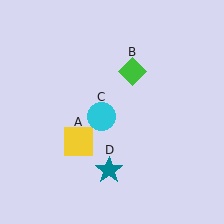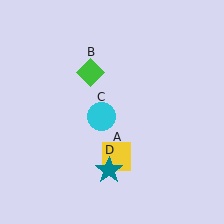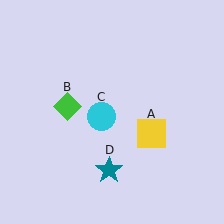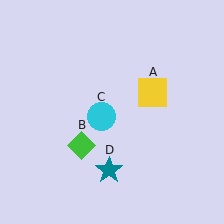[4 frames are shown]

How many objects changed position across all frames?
2 objects changed position: yellow square (object A), green diamond (object B).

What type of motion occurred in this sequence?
The yellow square (object A), green diamond (object B) rotated counterclockwise around the center of the scene.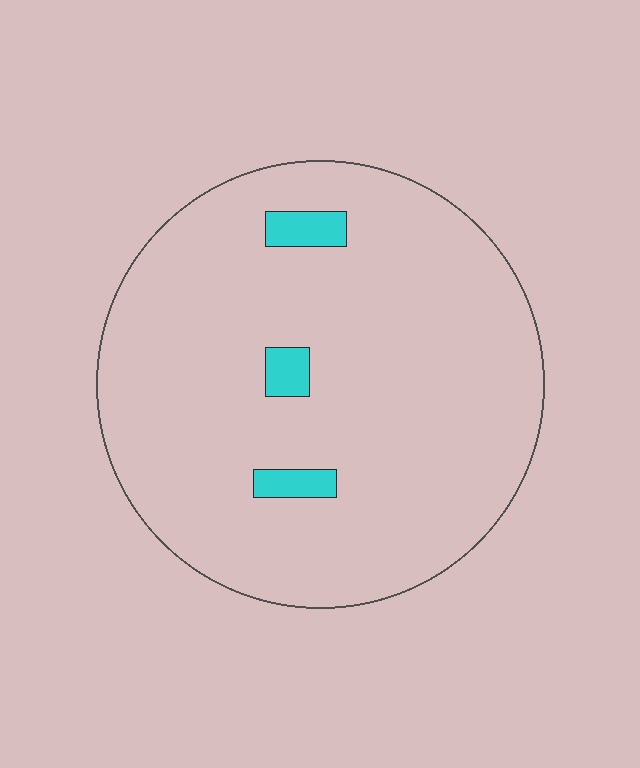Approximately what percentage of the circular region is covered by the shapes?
Approximately 5%.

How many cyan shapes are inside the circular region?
3.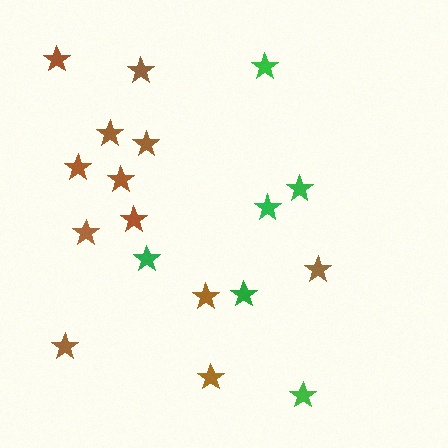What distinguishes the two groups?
There are 2 groups: one group of green stars (6) and one group of brown stars (12).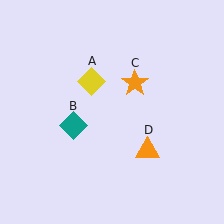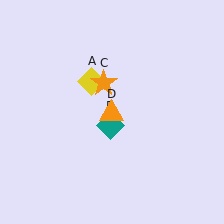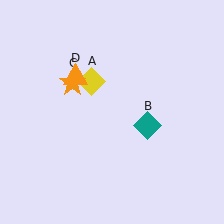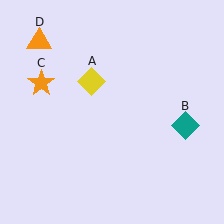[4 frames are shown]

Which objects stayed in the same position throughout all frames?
Yellow diamond (object A) remained stationary.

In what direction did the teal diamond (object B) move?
The teal diamond (object B) moved right.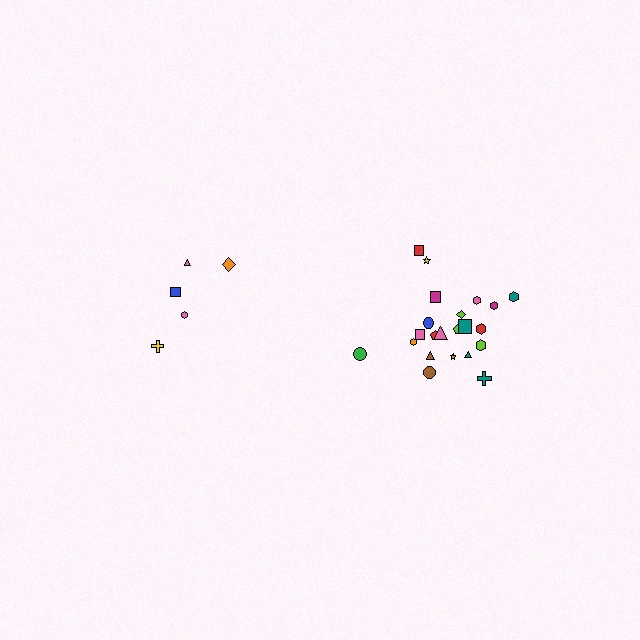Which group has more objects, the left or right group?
The right group.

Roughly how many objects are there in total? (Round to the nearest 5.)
Roughly 25 objects in total.